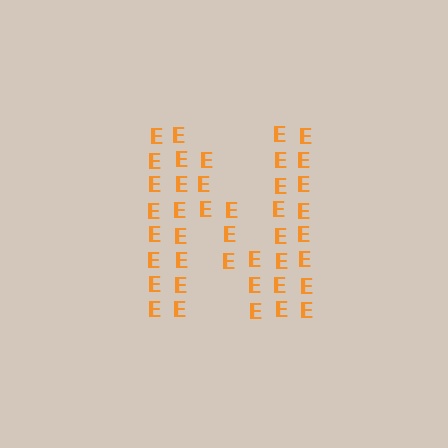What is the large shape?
The large shape is the letter N.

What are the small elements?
The small elements are letter E's.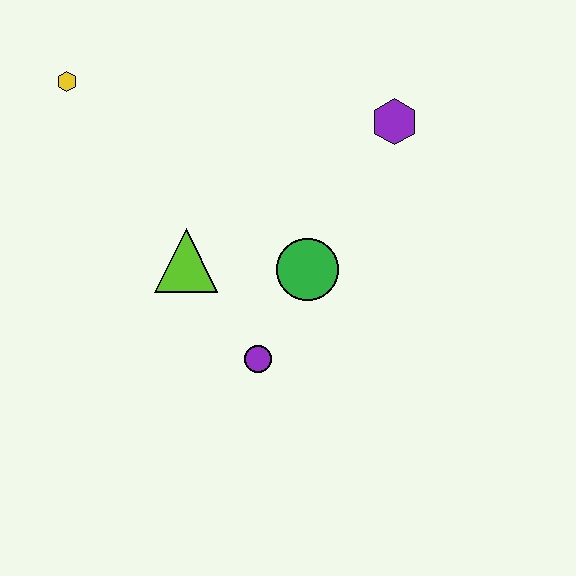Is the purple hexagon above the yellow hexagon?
No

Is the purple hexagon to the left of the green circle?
No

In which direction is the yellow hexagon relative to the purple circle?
The yellow hexagon is above the purple circle.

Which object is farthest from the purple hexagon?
The yellow hexagon is farthest from the purple hexagon.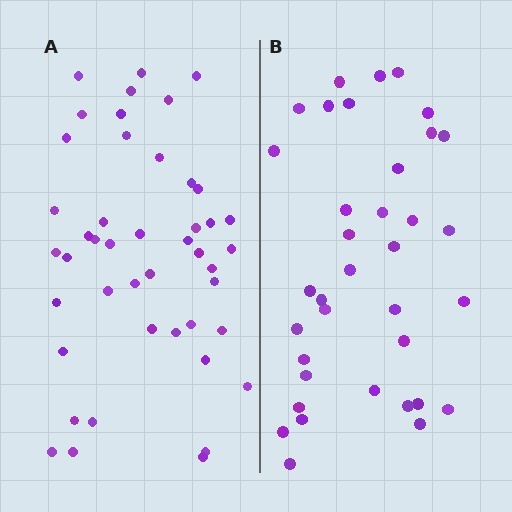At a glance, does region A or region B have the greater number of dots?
Region A (the left region) has more dots.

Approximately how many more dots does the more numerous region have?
Region A has roughly 8 or so more dots than region B.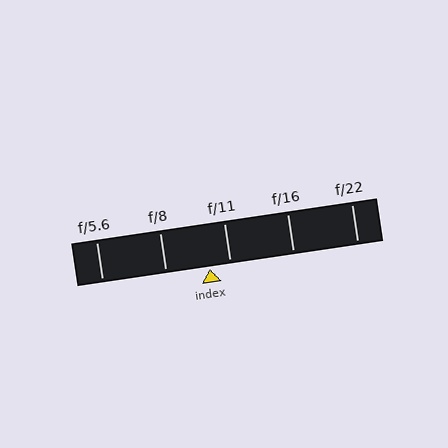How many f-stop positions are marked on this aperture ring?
There are 5 f-stop positions marked.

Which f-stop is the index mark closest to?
The index mark is closest to f/11.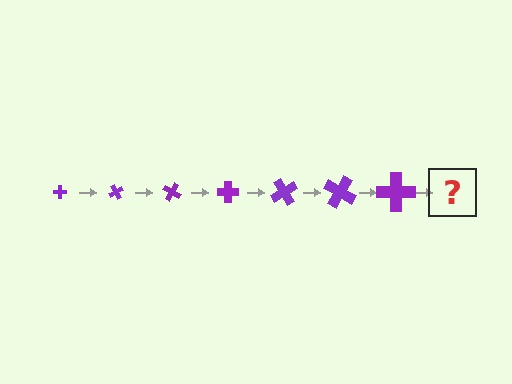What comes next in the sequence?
The next element should be a cross, larger than the previous one and rotated 420 degrees from the start.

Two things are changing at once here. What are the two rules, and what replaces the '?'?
The two rules are that the cross grows larger each step and it rotates 60 degrees each step. The '?' should be a cross, larger than the previous one and rotated 420 degrees from the start.